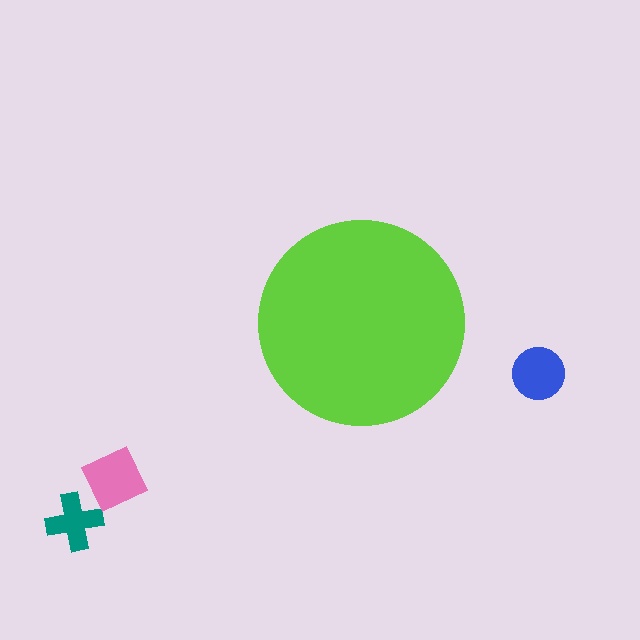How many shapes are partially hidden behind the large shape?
0 shapes are partially hidden.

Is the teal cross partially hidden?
No, the teal cross is fully visible.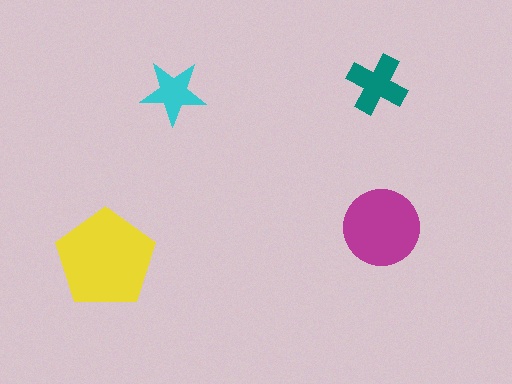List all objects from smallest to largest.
The cyan star, the teal cross, the magenta circle, the yellow pentagon.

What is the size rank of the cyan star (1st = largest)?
4th.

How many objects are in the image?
There are 4 objects in the image.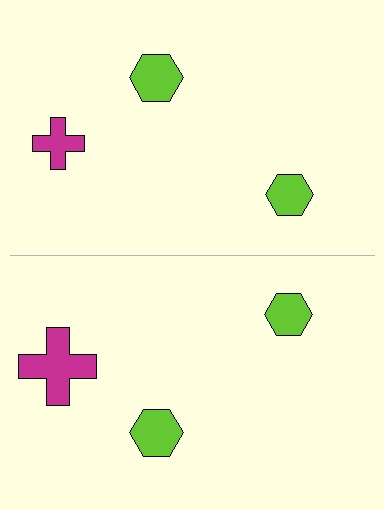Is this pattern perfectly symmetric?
No, the pattern is not perfectly symmetric. The magenta cross on the bottom side has a different size than its mirror counterpart.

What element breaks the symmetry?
The magenta cross on the bottom side has a different size than its mirror counterpart.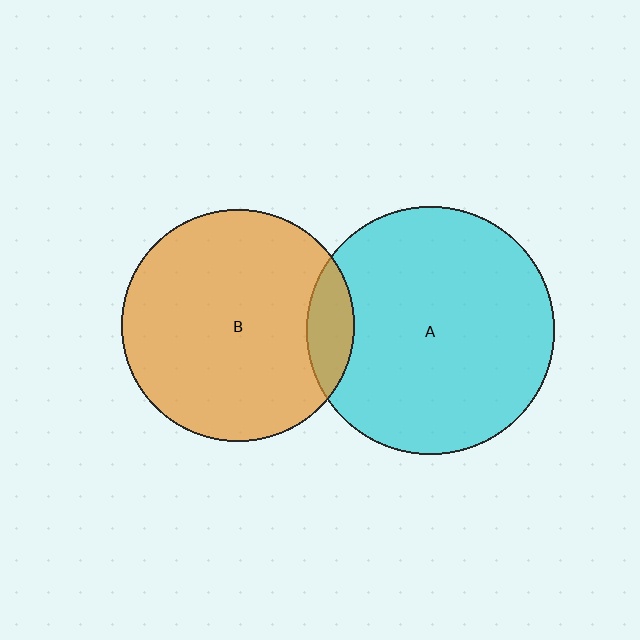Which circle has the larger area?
Circle A (cyan).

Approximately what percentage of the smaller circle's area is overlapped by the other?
Approximately 10%.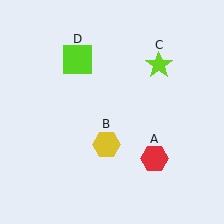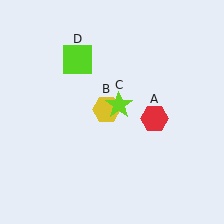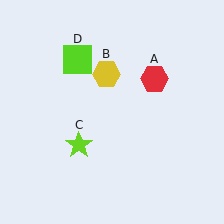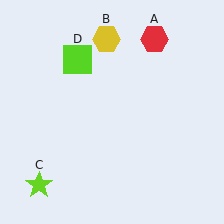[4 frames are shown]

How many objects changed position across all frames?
3 objects changed position: red hexagon (object A), yellow hexagon (object B), lime star (object C).